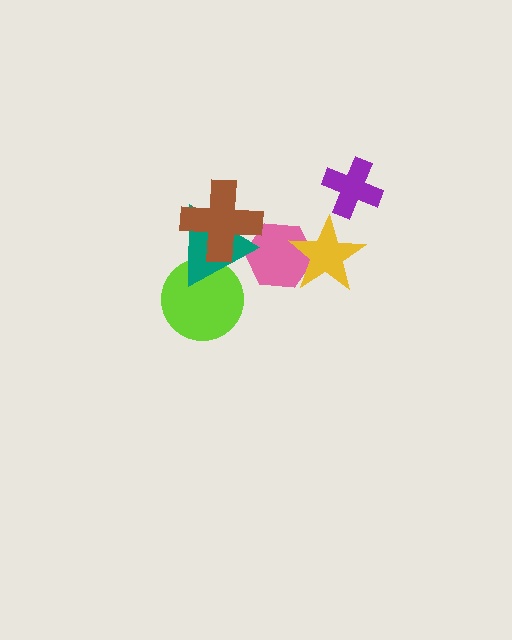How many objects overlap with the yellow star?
1 object overlaps with the yellow star.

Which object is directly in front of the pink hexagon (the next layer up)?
The yellow star is directly in front of the pink hexagon.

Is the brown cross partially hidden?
No, no other shape covers it.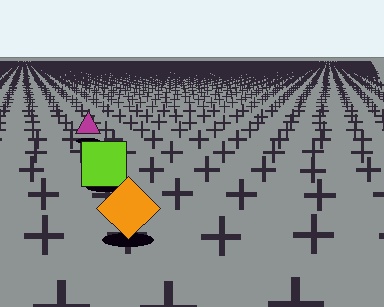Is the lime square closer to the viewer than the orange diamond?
No. The orange diamond is closer — you can tell from the texture gradient: the ground texture is coarser near it.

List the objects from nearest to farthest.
From nearest to farthest: the orange diamond, the lime square, the magenta triangle.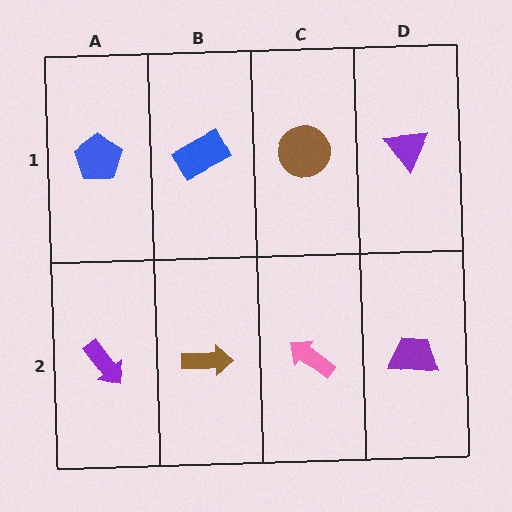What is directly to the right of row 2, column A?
A brown arrow.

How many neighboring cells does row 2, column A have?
2.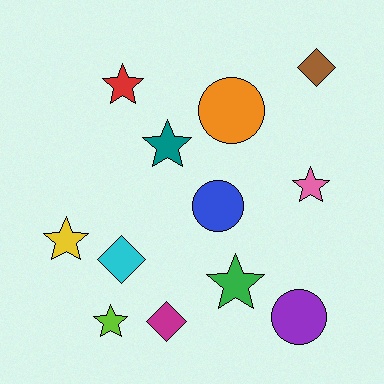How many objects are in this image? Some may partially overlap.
There are 12 objects.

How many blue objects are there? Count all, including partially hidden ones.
There is 1 blue object.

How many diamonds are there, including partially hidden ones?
There are 3 diamonds.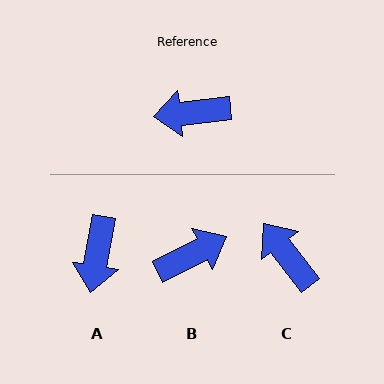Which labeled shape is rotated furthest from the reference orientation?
B, about 159 degrees away.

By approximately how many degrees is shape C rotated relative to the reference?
Approximately 59 degrees clockwise.